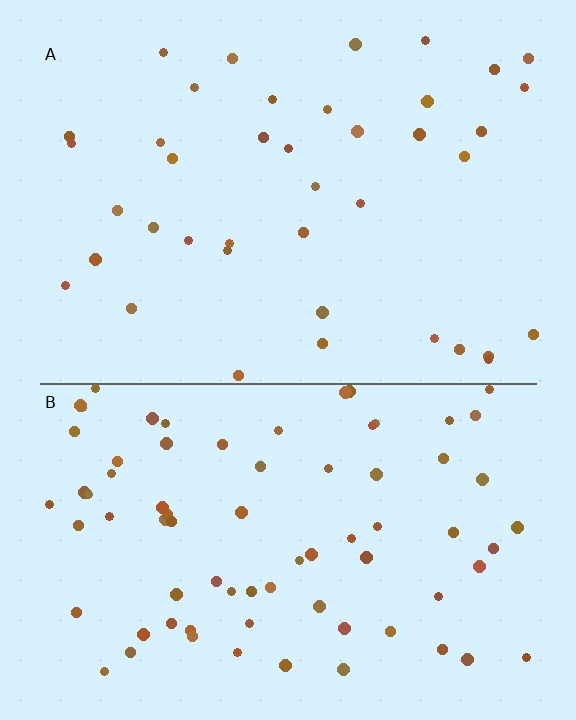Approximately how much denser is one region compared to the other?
Approximately 1.9× — region B over region A.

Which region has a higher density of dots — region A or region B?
B (the bottom).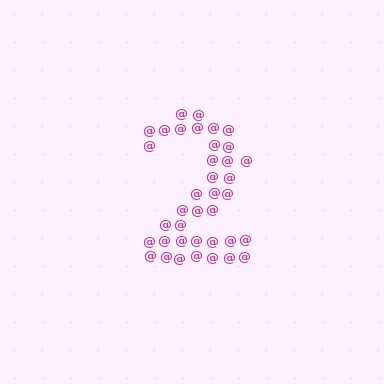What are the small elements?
The small elements are at signs.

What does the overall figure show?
The overall figure shows the digit 2.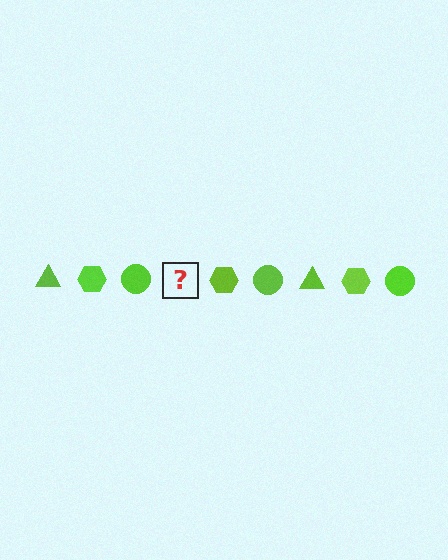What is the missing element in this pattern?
The missing element is a lime triangle.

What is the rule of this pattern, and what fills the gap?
The rule is that the pattern cycles through triangle, hexagon, circle shapes in lime. The gap should be filled with a lime triangle.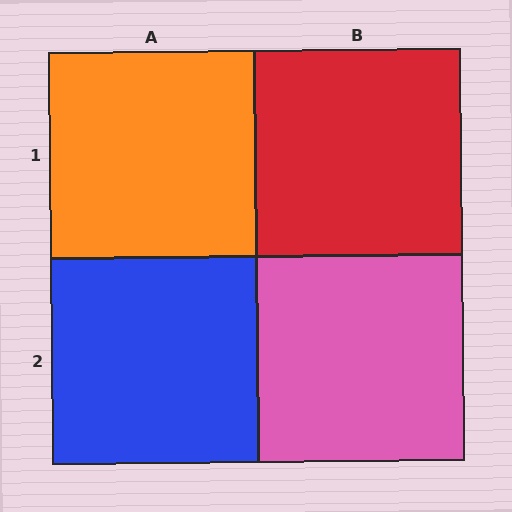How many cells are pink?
1 cell is pink.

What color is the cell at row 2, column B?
Pink.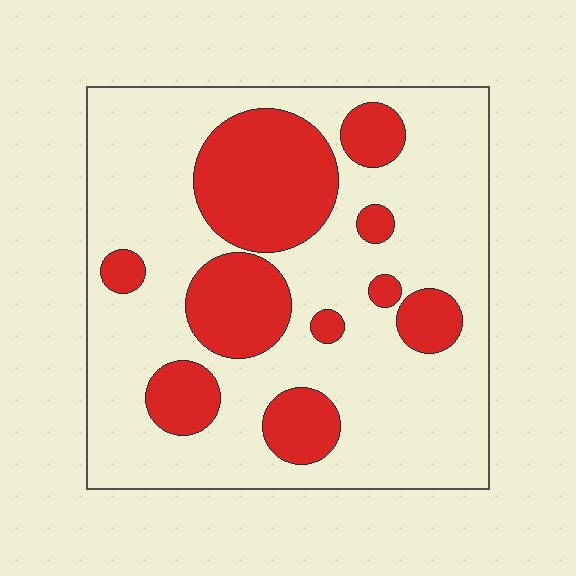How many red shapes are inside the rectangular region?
10.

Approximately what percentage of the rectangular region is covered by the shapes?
Approximately 30%.